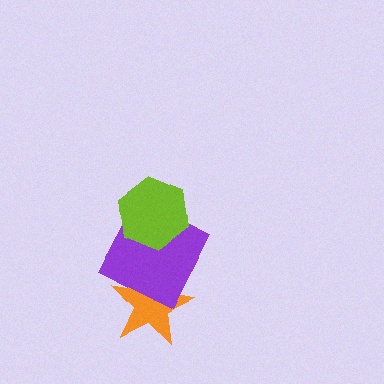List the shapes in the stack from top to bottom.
From top to bottom: the lime hexagon, the purple square, the orange star.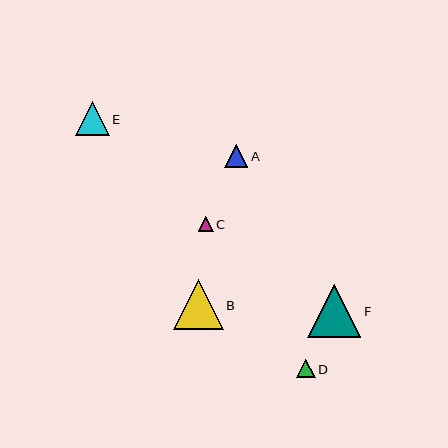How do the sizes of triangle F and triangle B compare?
Triangle F and triangle B are approximately the same size.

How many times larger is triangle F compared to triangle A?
Triangle F is approximately 2.3 times the size of triangle A.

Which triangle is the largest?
Triangle F is the largest with a size of approximately 54 pixels.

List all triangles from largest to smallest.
From largest to smallest: F, B, E, A, D, C.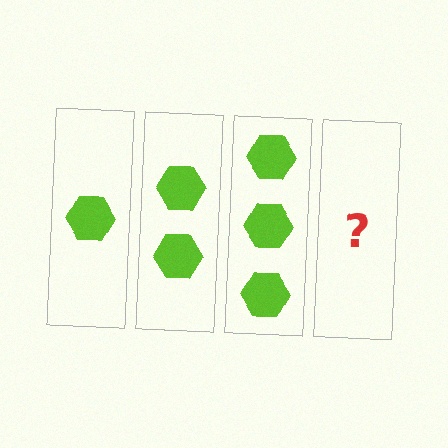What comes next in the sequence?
The next element should be 4 hexagons.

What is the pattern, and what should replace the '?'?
The pattern is that each step adds one more hexagon. The '?' should be 4 hexagons.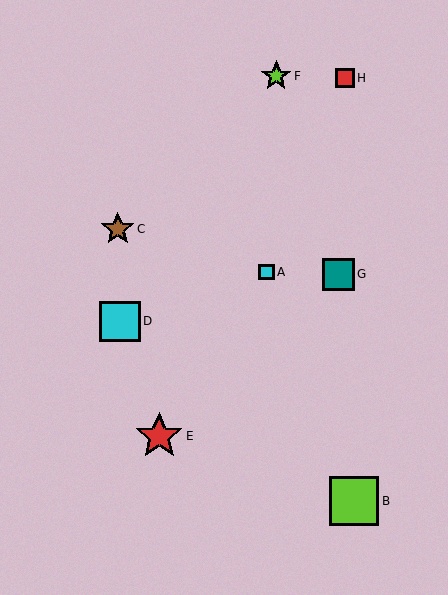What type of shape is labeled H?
Shape H is a red square.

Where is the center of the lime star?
The center of the lime star is at (276, 76).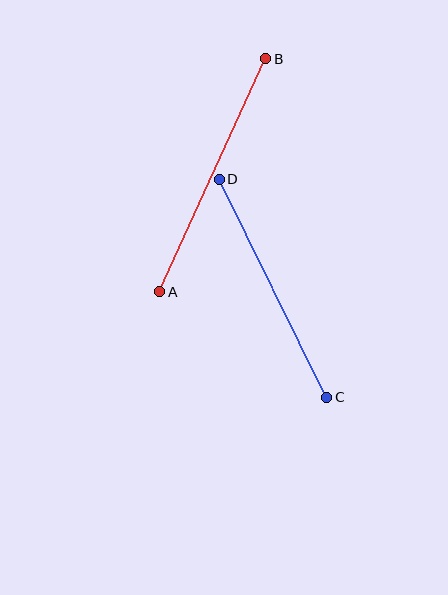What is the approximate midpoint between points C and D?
The midpoint is at approximately (273, 288) pixels.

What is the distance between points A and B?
The distance is approximately 256 pixels.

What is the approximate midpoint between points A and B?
The midpoint is at approximately (213, 175) pixels.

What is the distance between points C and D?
The distance is approximately 243 pixels.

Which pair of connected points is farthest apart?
Points A and B are farthest apart.